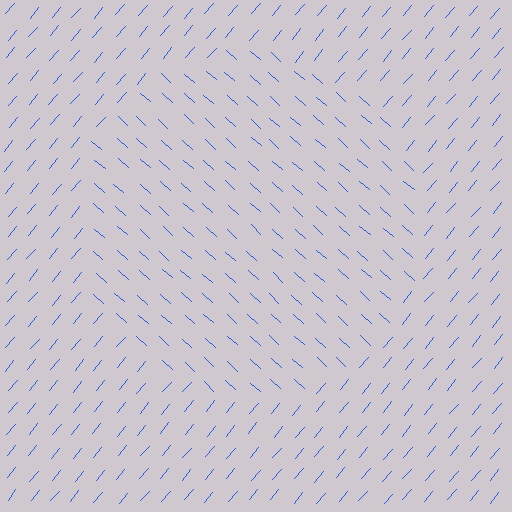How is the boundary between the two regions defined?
The boundary is defined purely by a change in line orientation (approximately 88 degrees difference). All lines are the same color and thickness.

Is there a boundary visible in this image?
Yes, there is a texture boundary formed by a change in line orientation.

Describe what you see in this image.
The image is filled with small blue line segments. A circle region in the image has lines oriented differently from the surrounding lines, creating a visible texture boundary.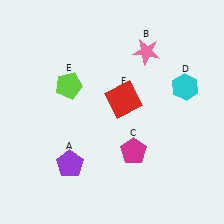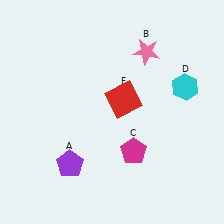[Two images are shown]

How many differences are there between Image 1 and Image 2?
There is 1 difference between the two images.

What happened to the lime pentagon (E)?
The lime pentagon (E) was removed in Image 2. It was in the top-left area of Image 1.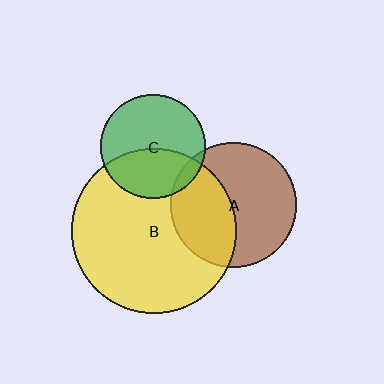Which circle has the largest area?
Circle B (yellow).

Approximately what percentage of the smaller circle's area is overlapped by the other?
Approximately 40%.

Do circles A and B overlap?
Yes.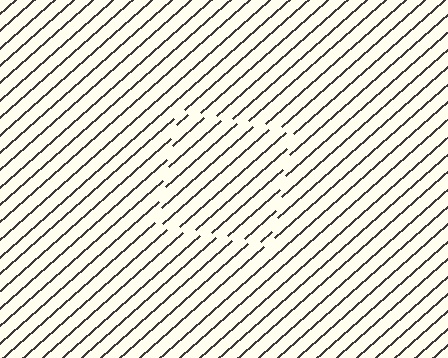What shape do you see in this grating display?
An illusory square. The interior of the shape contains the same grating, shifted by half a period — the contour is defined by the phase discontinuity where line-ends from the inner and outer gratings abut.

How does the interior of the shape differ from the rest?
The interior of the shape contains the same grating, shifted by half a period — the contour is defined by the phase discontinuity where line-ends from the inner and outer gratings abut.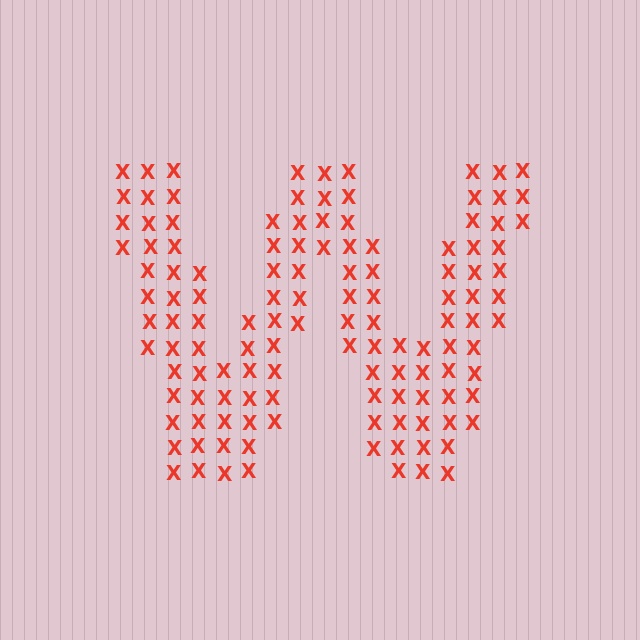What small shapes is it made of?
It is made of small letter X's.